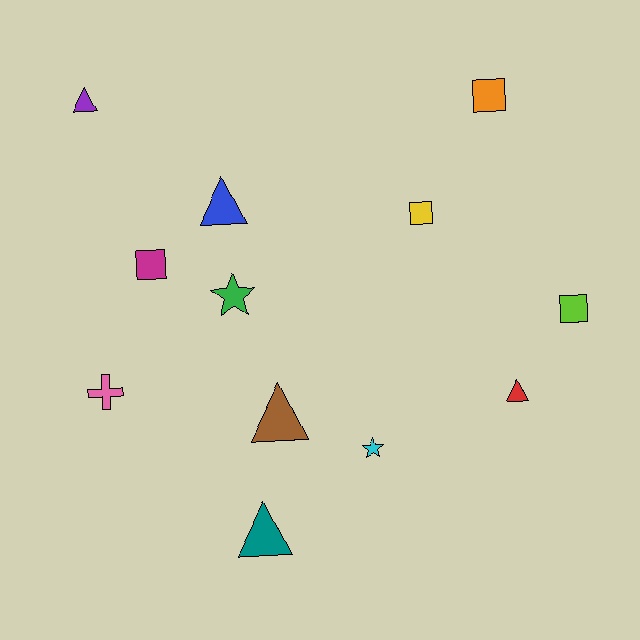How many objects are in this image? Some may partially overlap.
There are 12 objects.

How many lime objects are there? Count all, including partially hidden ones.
There is 1 lime object.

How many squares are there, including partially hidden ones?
There are 4 squares.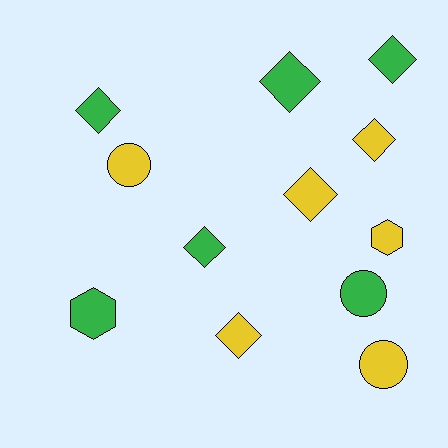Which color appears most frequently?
Yellow, with 6 objects.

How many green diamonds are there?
There are 4 green diamonds.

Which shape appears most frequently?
Diamond, with 7 objects.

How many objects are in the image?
There are 12 objects.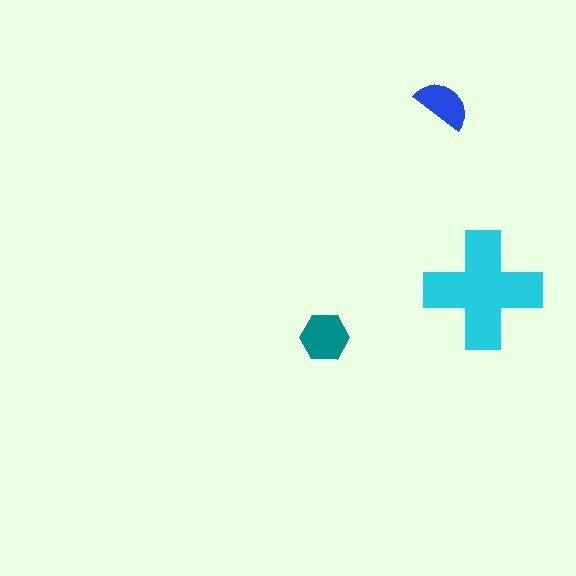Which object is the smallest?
The blue semicircle.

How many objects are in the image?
There are 3 objects in the image.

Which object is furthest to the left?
The teal hexagon is leftmost.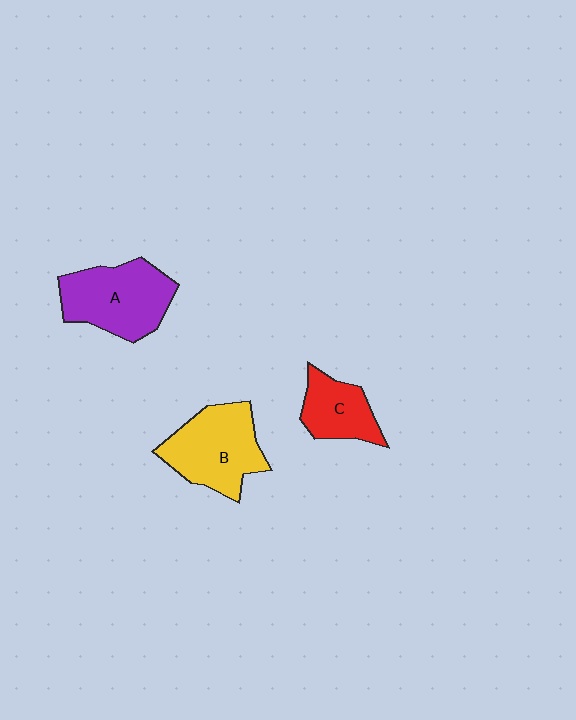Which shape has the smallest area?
Shape C (red).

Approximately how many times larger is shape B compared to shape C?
Approximately 1.6 times.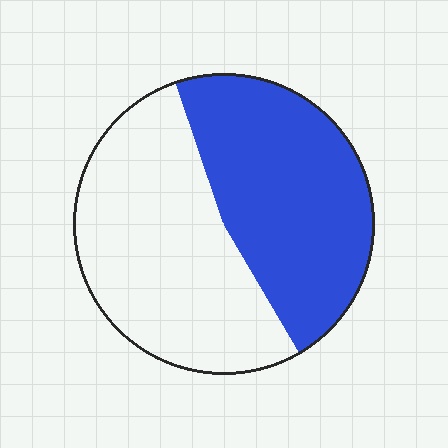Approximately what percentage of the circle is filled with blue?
Approximately 45%.